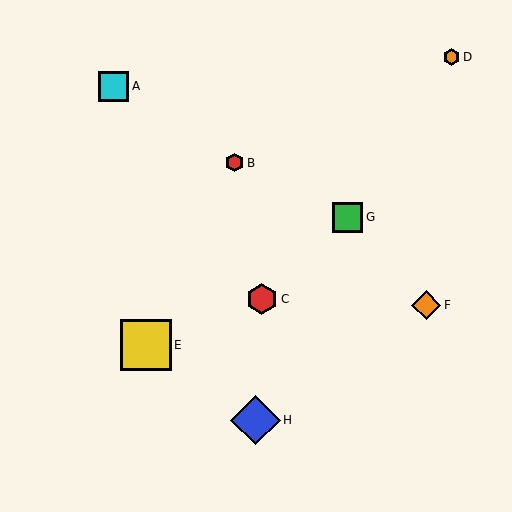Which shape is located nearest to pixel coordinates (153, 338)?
The yellow square (labeled E) at (146, 345) is nearest to that location.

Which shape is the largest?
The yellow square (labeled E) is the largest.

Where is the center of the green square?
The center of the green square is at (347, 217).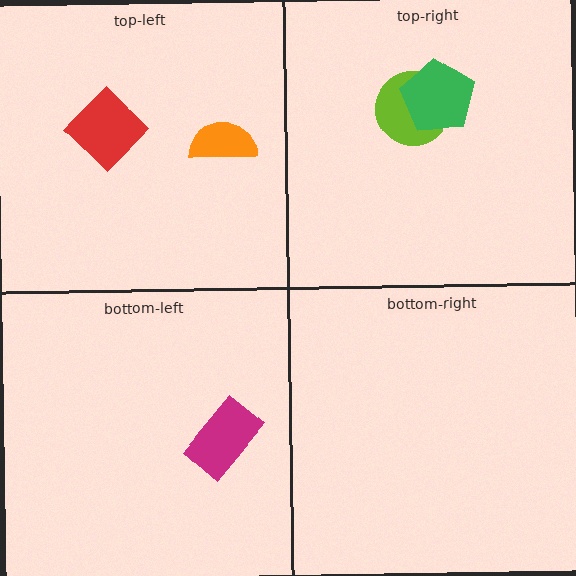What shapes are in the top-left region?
The red diamond, the orange semicircle.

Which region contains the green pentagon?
The top-right region.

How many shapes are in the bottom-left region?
1.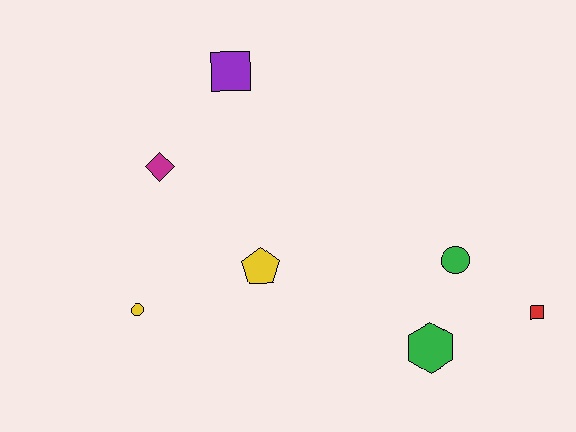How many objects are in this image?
There are 7 objects.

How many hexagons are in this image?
There is 1 hexagon.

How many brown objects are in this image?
There are no brown objects.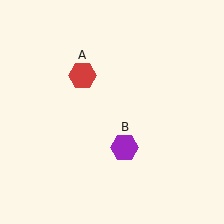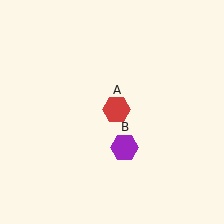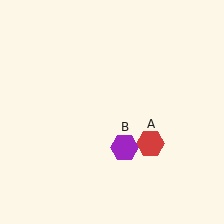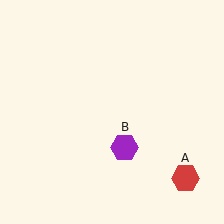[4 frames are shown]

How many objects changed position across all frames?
1 object changed position: red hexagon (object A).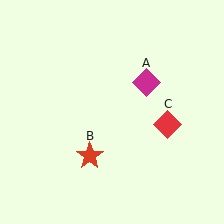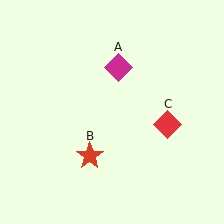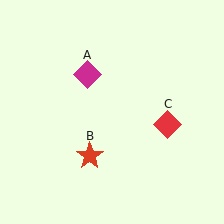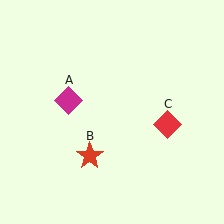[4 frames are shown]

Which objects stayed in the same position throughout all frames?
Red star (object B) and red diamond (object C) remained stationary.